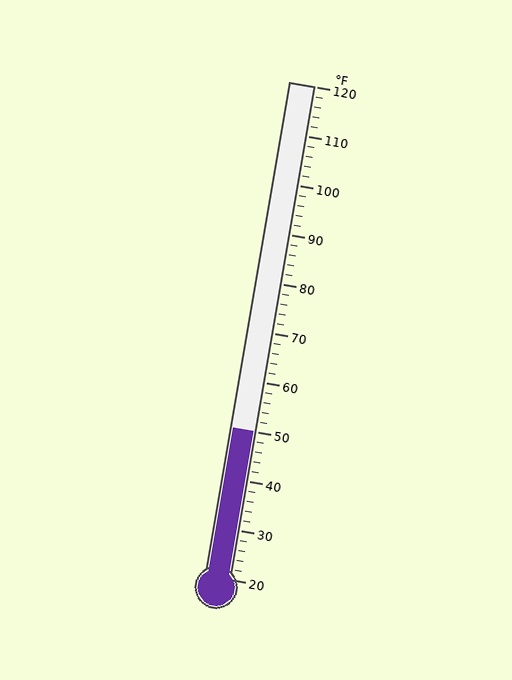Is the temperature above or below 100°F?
The temperature is below 100°F.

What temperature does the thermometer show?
The thermometer shows approximately 50°F.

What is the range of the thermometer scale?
The thermometer scale ranges from 20°F to 120°F.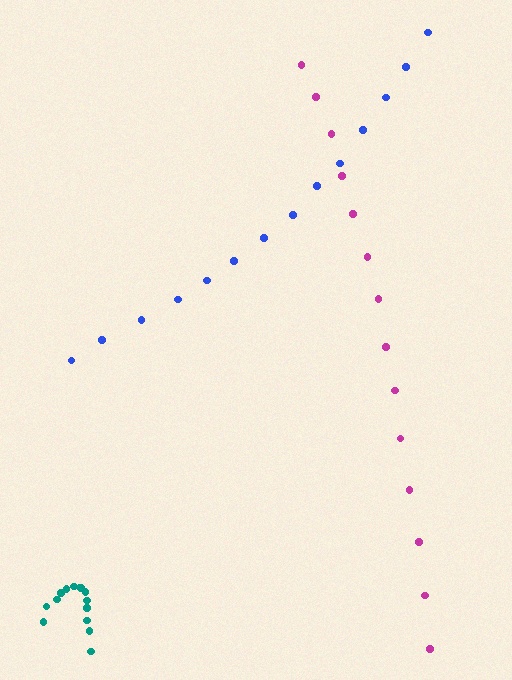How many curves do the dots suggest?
There are 3 distinct paths.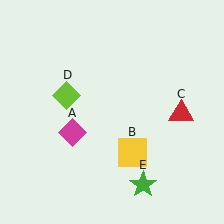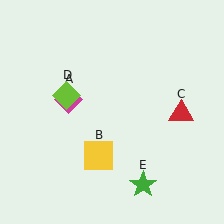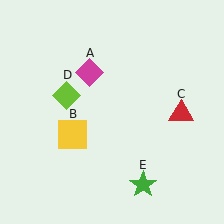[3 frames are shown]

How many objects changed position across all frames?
2 objects changed position: magenta diamond (object A), yellow square (object B).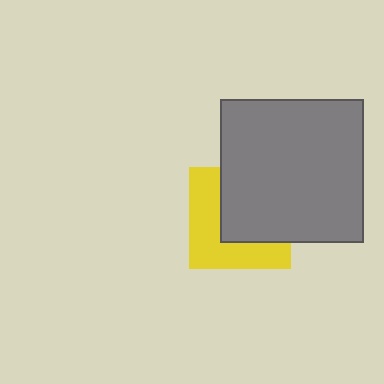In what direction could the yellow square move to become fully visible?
The yellow square could move toward the lower-left. That would shift it out from behind the gray square entirely.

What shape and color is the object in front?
The object in front is a gray square.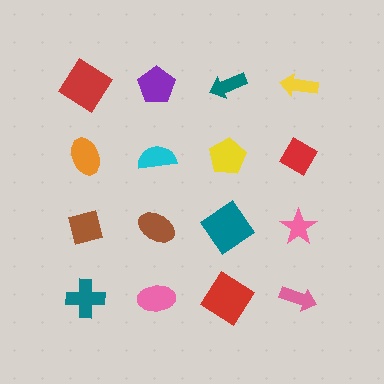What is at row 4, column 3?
A red diamond.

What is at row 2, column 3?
A yellow pentagon.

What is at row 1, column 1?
A red diamond.